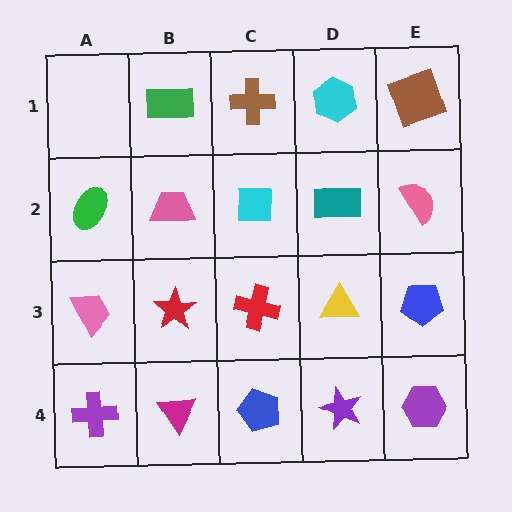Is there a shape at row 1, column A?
No, that cell is empty.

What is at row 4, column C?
A blue pentagon.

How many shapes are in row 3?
5 shapes.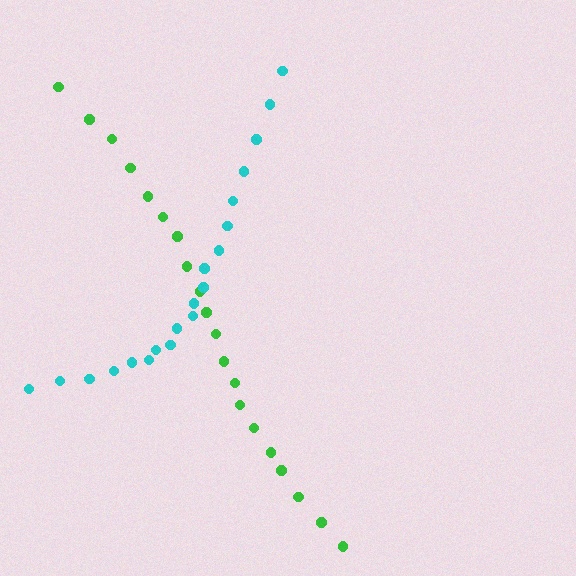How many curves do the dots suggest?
There are 2 distinct paths.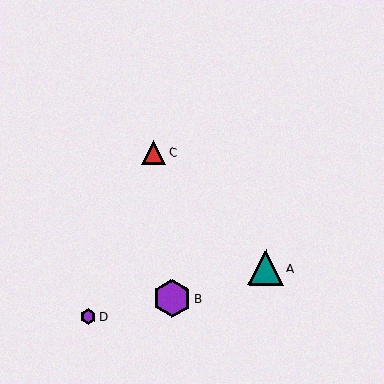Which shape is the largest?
The purple hexagon (labeled B) is the largest.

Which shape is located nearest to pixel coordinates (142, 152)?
The red triangle (labeled C) at (154, 152) is nearest to that location.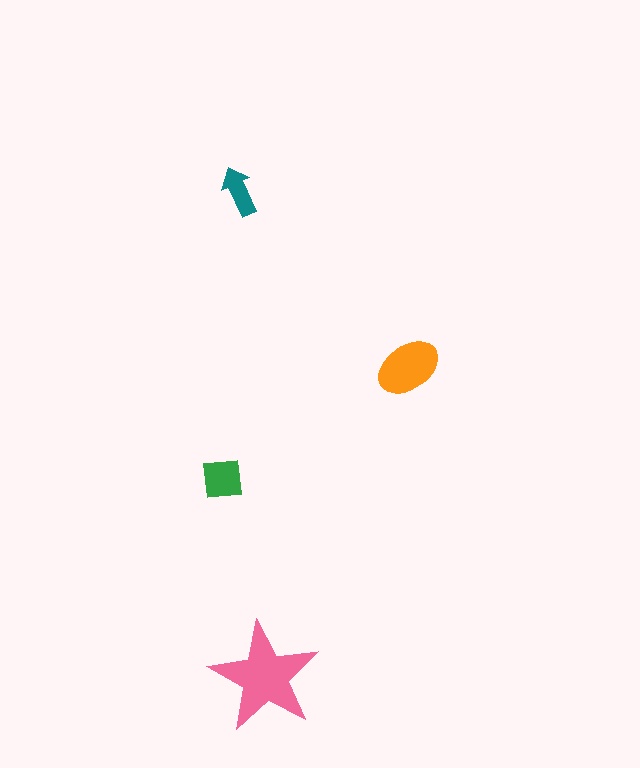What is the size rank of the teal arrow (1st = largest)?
4th.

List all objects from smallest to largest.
The teal arrow, the green square, the orange ellipse, the pink star.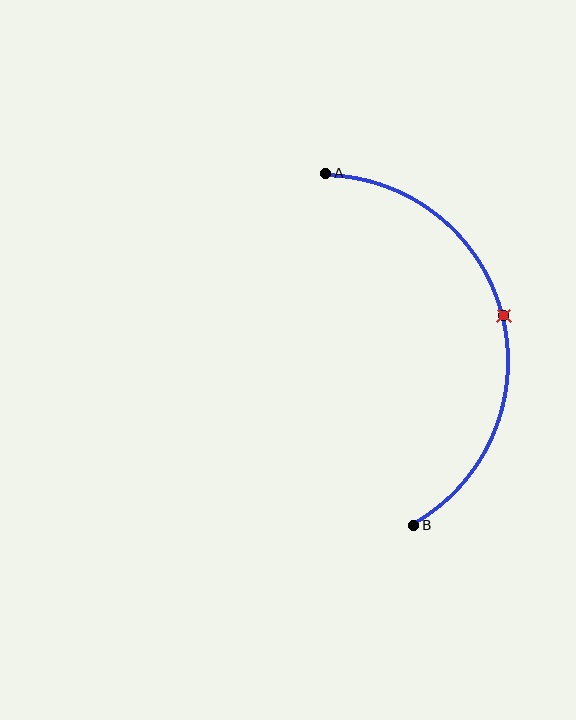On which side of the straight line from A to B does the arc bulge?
The arc bulges to the right of the straight line connecting A and B.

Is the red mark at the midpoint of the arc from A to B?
Yes. The red mark lies on the arc at equal arc-length from both A and B — it is the arc midpoint.